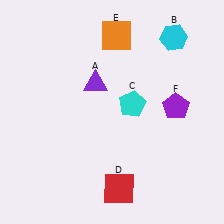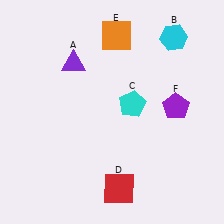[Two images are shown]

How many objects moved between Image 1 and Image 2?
1 object moved between the two images.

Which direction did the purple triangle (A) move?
The purple triangle (A) moved left.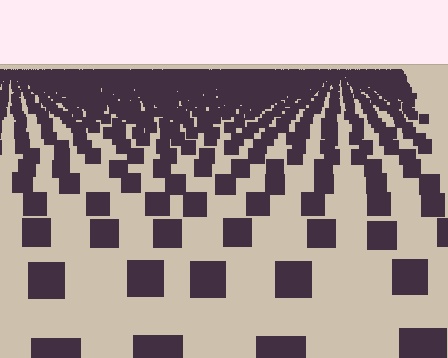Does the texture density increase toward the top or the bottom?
Density increases toward the top.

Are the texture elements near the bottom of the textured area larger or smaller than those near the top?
Larger. Near the bottom, elements are closer to the viewer and appear at a bigger on-screen size.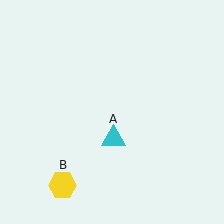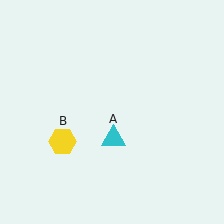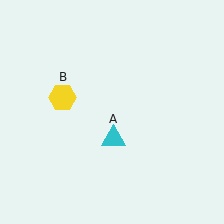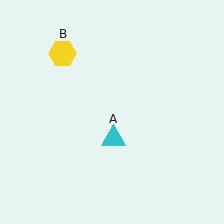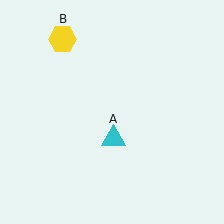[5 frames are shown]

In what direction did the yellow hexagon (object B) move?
The yellow hexagon (object B) moved up.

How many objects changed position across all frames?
1 object changed position: yellow hexagon (object B).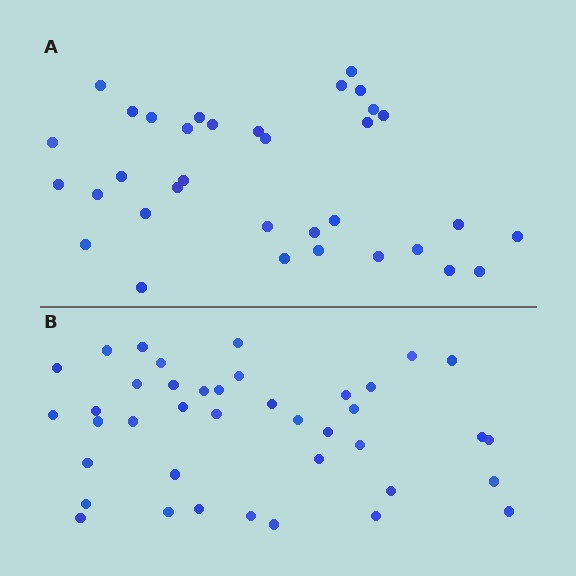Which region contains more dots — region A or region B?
Region B (the bottom region) has more dots.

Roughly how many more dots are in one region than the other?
Region B has about 6 more dots than region A.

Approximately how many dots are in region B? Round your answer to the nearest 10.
About 40 dots.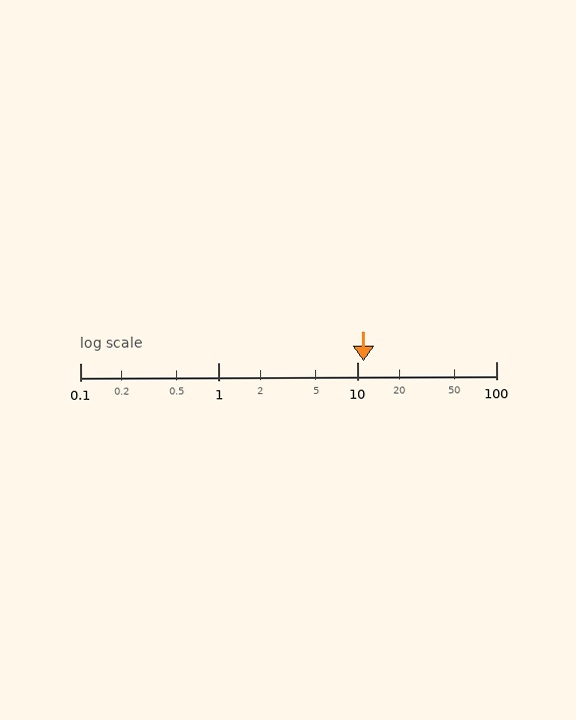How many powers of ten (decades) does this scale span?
The scale spans 3 decades, from 0.1 to 100.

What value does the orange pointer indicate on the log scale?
The pointer indicates approximately 11.